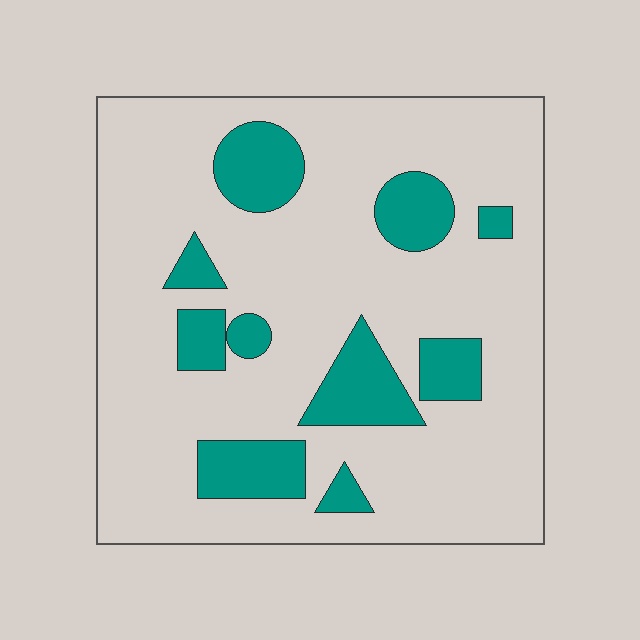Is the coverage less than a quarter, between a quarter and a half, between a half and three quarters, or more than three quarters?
Less than a quarter.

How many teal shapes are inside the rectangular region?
10.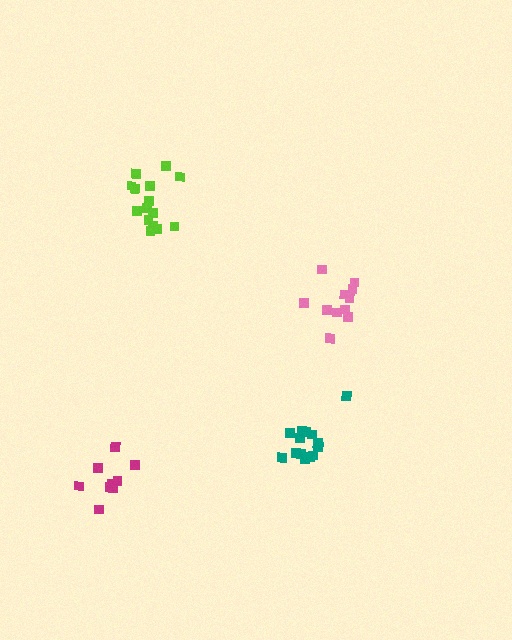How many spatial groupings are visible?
There are 4 spatial groupings.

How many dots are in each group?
Group 1: 11 dots, Group 2: 10 dots, Group 3: 14 dots, Group 4: 15 dots (50 total).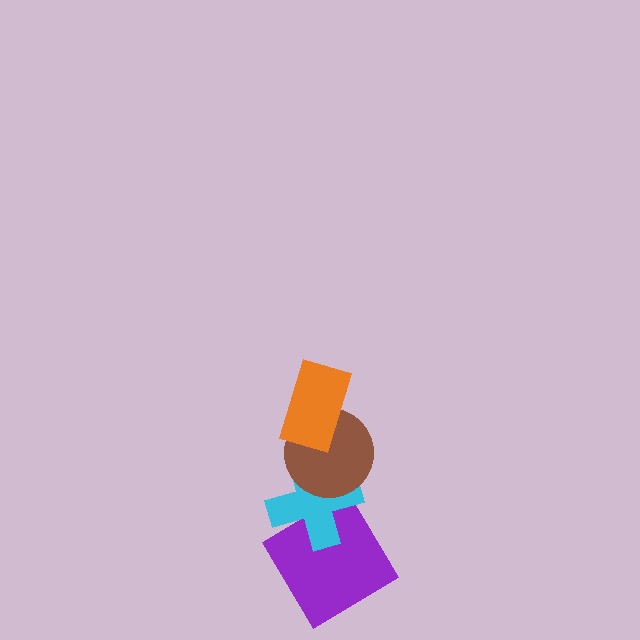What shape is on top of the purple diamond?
The cyan cross is on top of the purple diamond.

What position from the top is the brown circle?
The brown circle is 2nd from the top.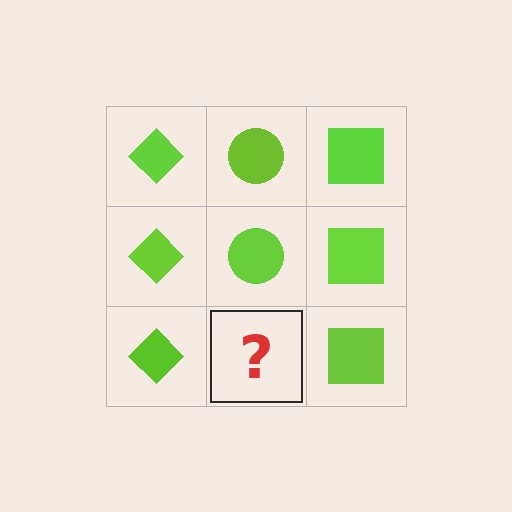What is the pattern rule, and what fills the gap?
The rule is that each column has a consistent shape. The gap should be filled with a lime circle.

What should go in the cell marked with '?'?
The missing cell should contain a lime circle.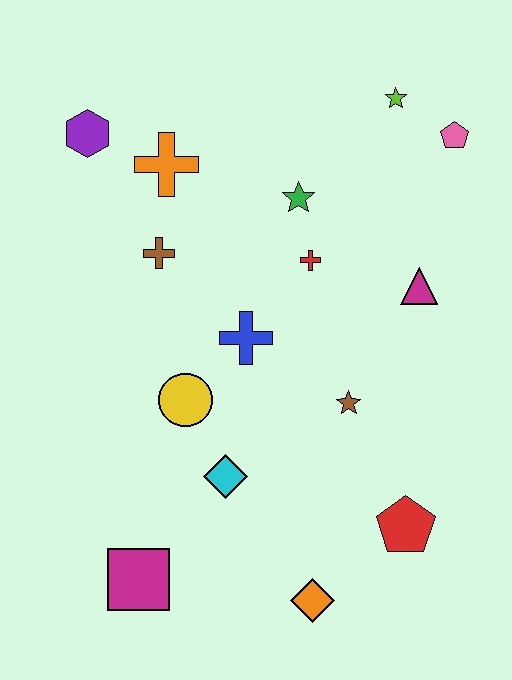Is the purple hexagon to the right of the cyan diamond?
No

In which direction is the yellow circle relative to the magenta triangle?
The yellow circle is to the left of the magenta triangle.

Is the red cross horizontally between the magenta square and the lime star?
Yes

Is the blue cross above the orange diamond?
Yes